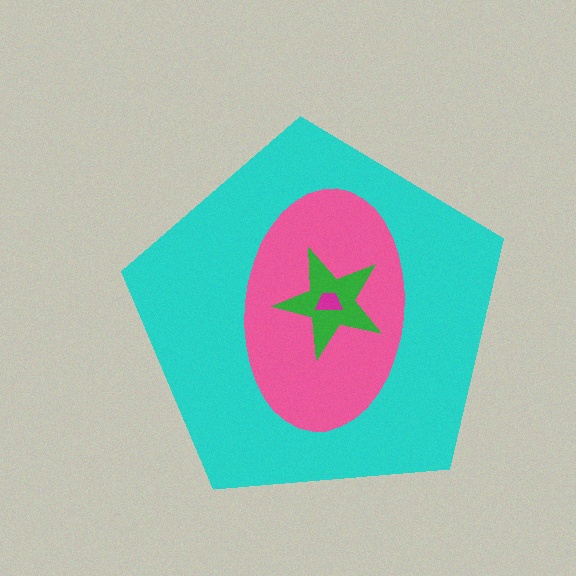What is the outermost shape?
The cyan pentagon.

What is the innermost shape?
The magenta trapezoid.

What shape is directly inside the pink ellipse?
The green star.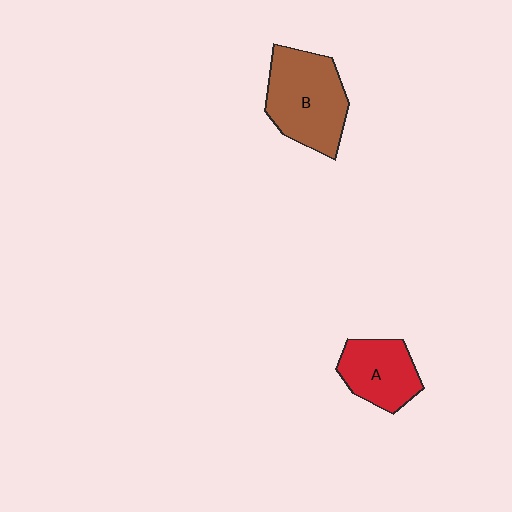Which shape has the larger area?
Shape B (brown).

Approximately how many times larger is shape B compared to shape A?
Approximately 1.5 times.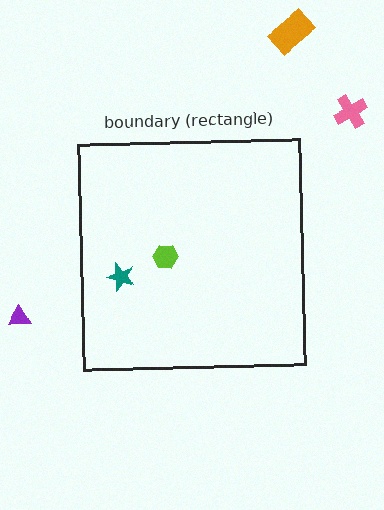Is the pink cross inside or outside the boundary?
Outside.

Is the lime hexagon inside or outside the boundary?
Inside.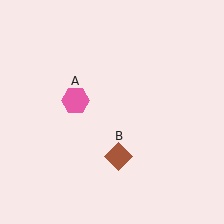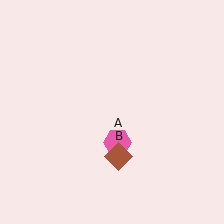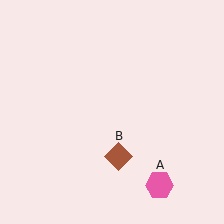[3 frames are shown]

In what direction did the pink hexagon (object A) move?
The pink hexagon (object A) moved down and to the right.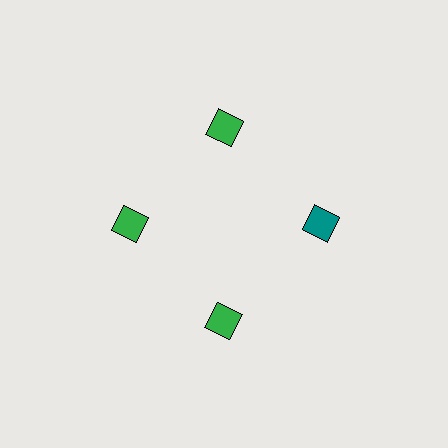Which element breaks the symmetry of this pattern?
The teal diamond at roughly the 3 o'clock position breaks the symmetry. All other shapes are green diamonds.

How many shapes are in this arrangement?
There are 4 shapes arranged in a ring pattern.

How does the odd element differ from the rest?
It has a different color: teal instead of green.